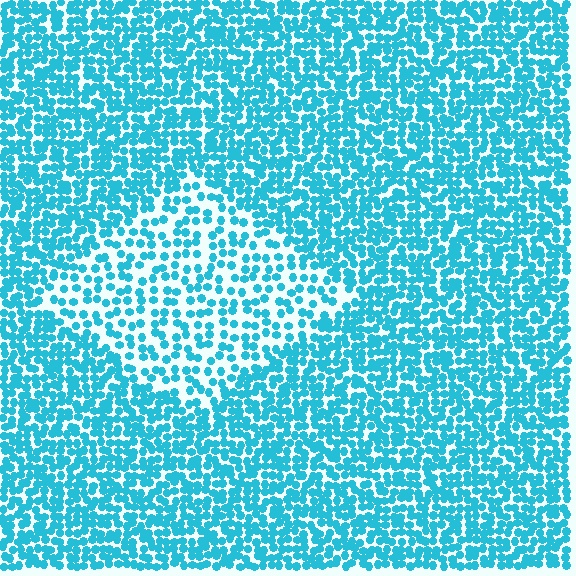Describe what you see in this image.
The image contains small cyan elements arranged at two different densities. A diamond-shaped region is visible where the elements are less densely packed than the surrounding area.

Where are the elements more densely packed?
The elements are more densely packed outside the diamond boundary.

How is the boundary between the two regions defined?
The boundary is defined by a change in element density (approximately 2.0x ratio). All elements are the same color, size, and shape.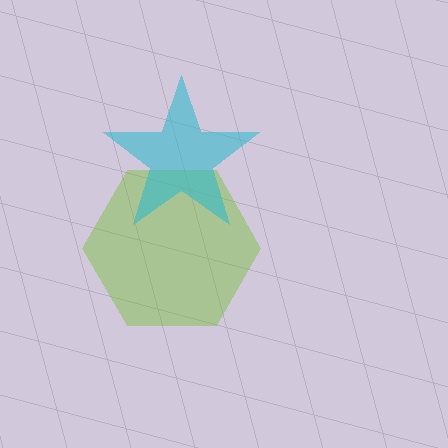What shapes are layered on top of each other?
The layered shapes are: a lime hexagon, a cyan star.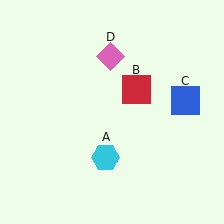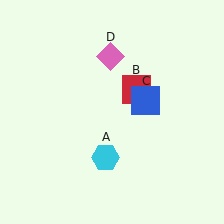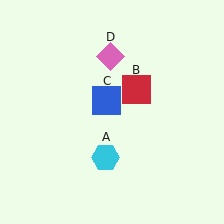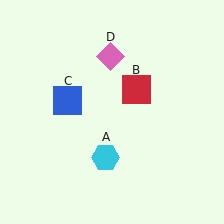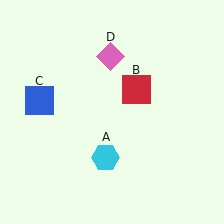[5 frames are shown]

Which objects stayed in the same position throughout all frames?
Cyan hexagon (object A) and red square (object B) and pink diamond (object D) remained stationary.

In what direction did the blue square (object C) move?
The blue square (object C) moved left.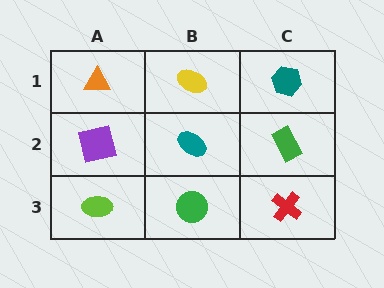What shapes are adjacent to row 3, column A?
A purple square (row 2, column A), a green circle (row 3, column B).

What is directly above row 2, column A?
An orange triangle.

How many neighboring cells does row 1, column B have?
3.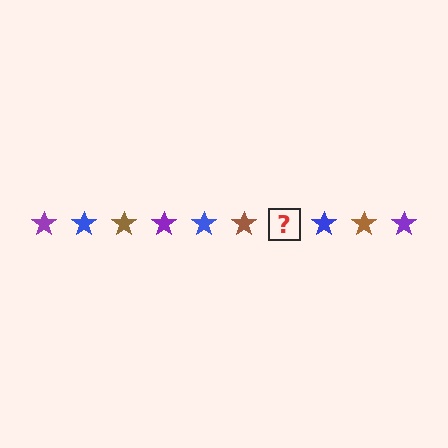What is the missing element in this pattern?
The missing element is a purple star.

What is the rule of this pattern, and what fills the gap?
The rule is that the pattern cycles through purple, blue, brown stars. The gap should be filled with a purple star.